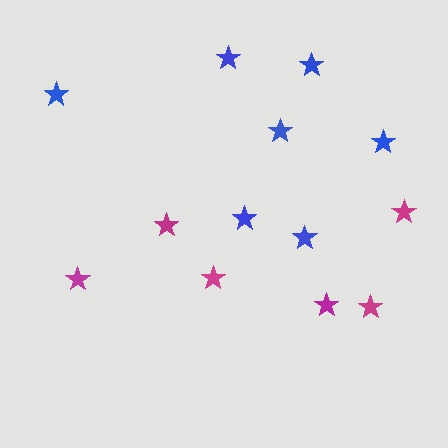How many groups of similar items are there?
There are 2 groups: one group of blue stars (7) and one group of magenta stars (6).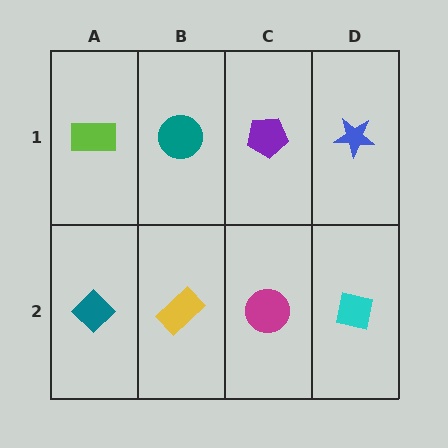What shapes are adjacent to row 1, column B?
A yellow rectangle (row 2, column B), a lime rectangle (row 1, column A), a purple pentagon (row 1, column C).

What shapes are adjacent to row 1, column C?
A magenta circle (row 2, column C), a teal circle (row 1, column B), a blue star (row 1, column D).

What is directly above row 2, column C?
A purple pentagon.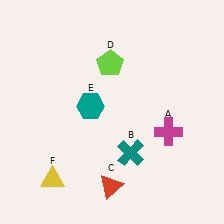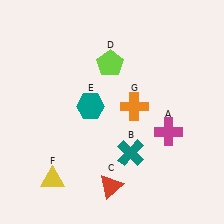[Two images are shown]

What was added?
An orange cross (G) was added in Image 2.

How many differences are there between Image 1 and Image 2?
There is 1 difference between the two images.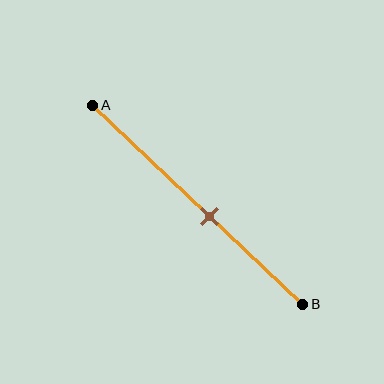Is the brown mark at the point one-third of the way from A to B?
No, the mark is at about 55% from A, not at the 33% one-third point.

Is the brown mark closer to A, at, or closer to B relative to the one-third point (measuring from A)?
The brown mark is closer to point B than the one-third point of segment AB.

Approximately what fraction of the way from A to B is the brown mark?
The brown mark is approximately 55% of the way from A to B.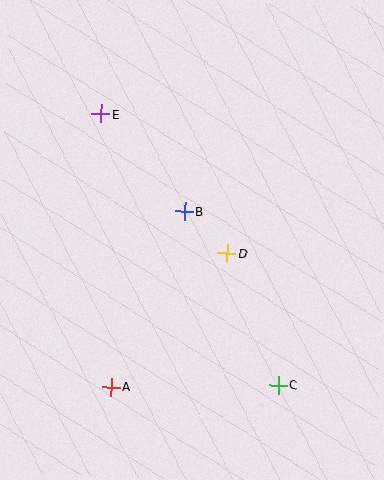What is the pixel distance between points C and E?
The distance between C and E is 324 pixels.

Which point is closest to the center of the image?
Point B at (184, 211) is closest to the center.